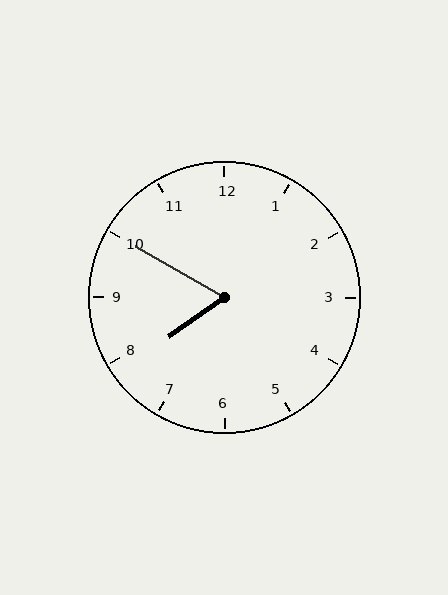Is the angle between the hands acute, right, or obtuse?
It is acute.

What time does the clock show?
7:50.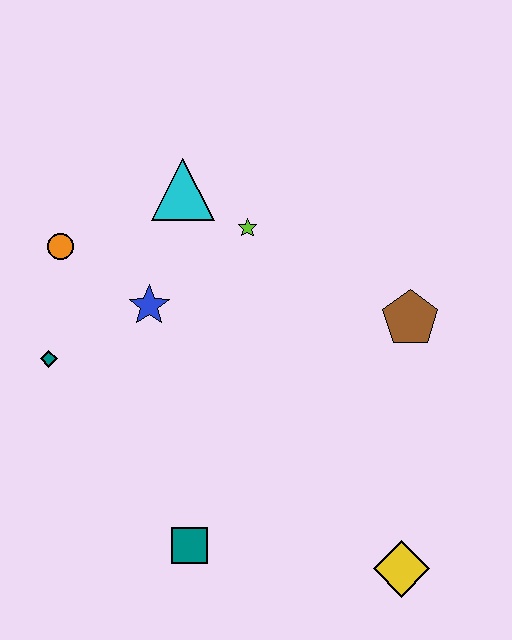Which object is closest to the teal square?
The yellow diamond is closest to the teal square.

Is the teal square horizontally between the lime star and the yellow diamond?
No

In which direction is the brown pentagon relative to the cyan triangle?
The brown pentagon is to the right of the cyan triangle.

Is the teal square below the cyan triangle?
Yes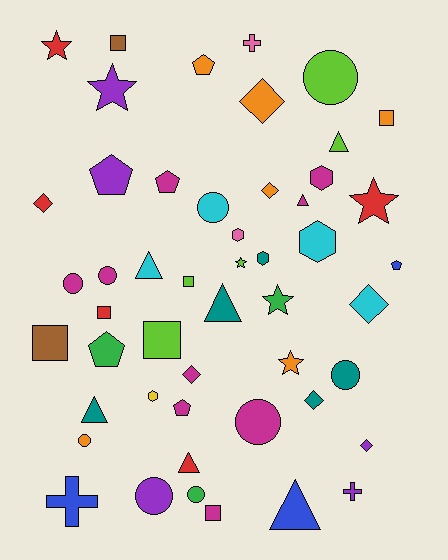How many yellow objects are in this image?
There is 1 yellow object.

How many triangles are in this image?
There are 7 triangles.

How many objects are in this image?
There are 50 objects.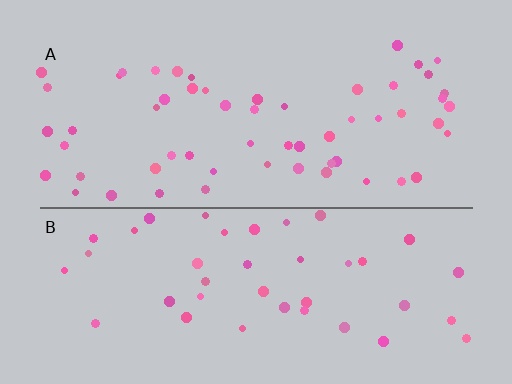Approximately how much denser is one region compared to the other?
Approximately 1.4× — region A over region B.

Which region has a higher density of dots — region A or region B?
A (the top).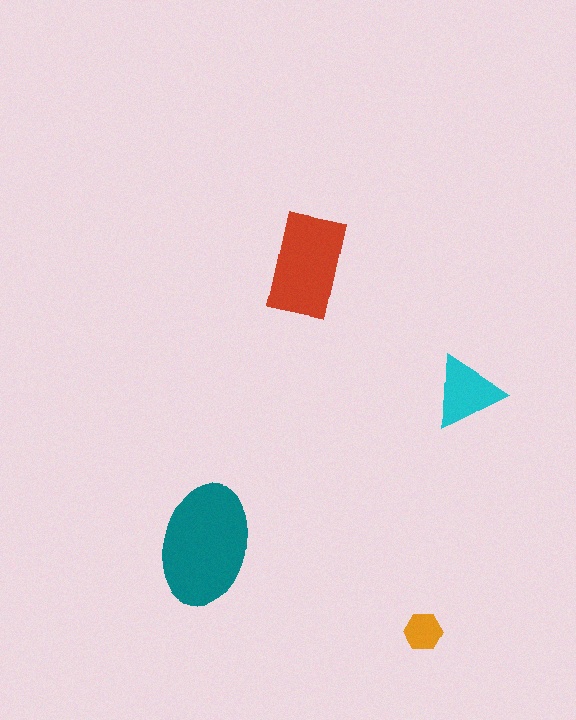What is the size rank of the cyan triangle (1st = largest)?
3rd.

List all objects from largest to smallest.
The teal ellipse, the red rectangle, the cyan triangle, the orange hexagon.